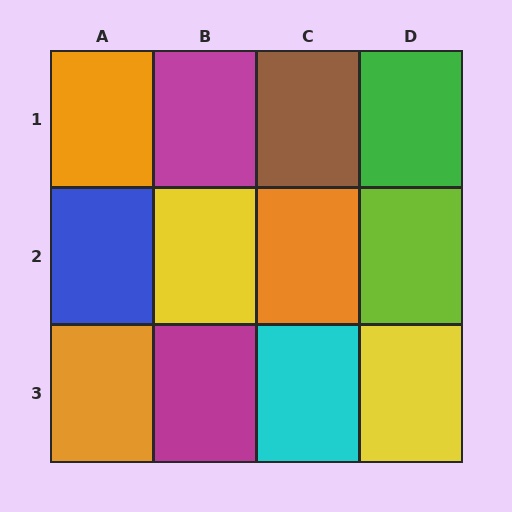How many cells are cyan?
1 cell is cyan.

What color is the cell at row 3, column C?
Cyan.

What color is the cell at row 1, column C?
Brown.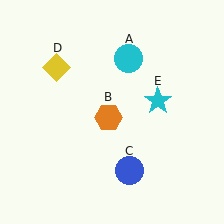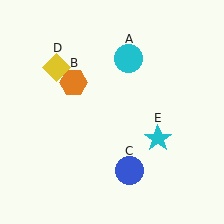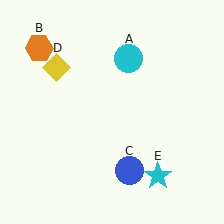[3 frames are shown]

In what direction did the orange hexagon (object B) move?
The orange hexagon (object B) moved up and to the left.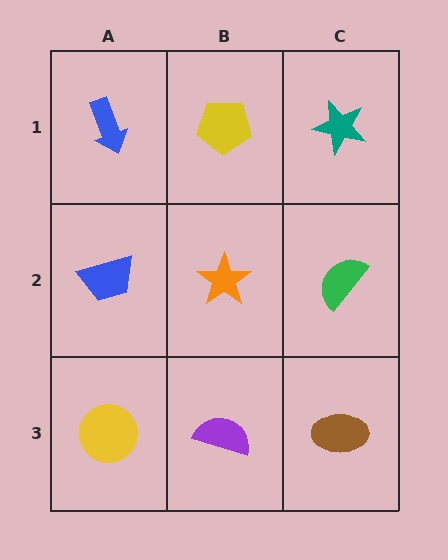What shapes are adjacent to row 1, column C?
A green semicircle (row 2, column C), a yellow pentagon (row 1, column B).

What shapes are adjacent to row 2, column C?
A teal star (row 1, column C), a brown ellipse (row 3, column C), an orange star (row 2, column B).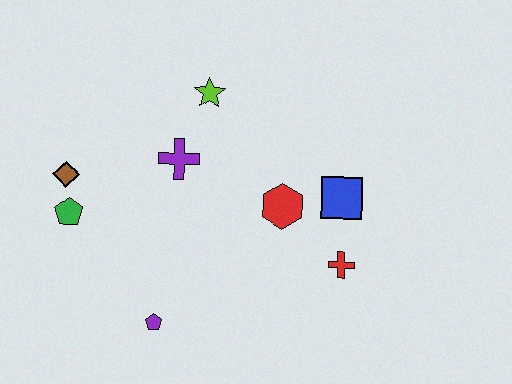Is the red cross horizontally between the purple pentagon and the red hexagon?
No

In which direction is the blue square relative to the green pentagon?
The blue square is to the right of the green pentagon.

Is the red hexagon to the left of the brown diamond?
No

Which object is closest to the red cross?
The blue square is closest to the red cross.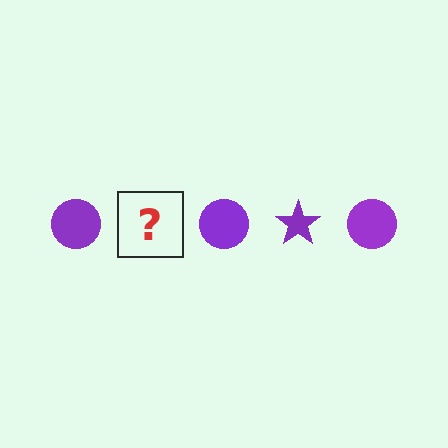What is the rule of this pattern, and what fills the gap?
The rule is that the pattern cycles through circle, star shapes in purple. The gap should be filled with a purple star.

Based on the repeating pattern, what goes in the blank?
The blank should be a purple star.